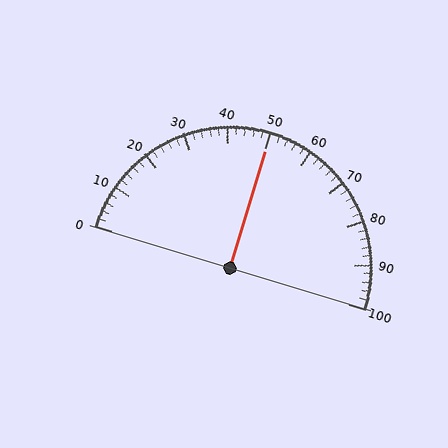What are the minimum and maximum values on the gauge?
The gauge ranges from 0 to 100.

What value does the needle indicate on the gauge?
The needle indicates approximately 50.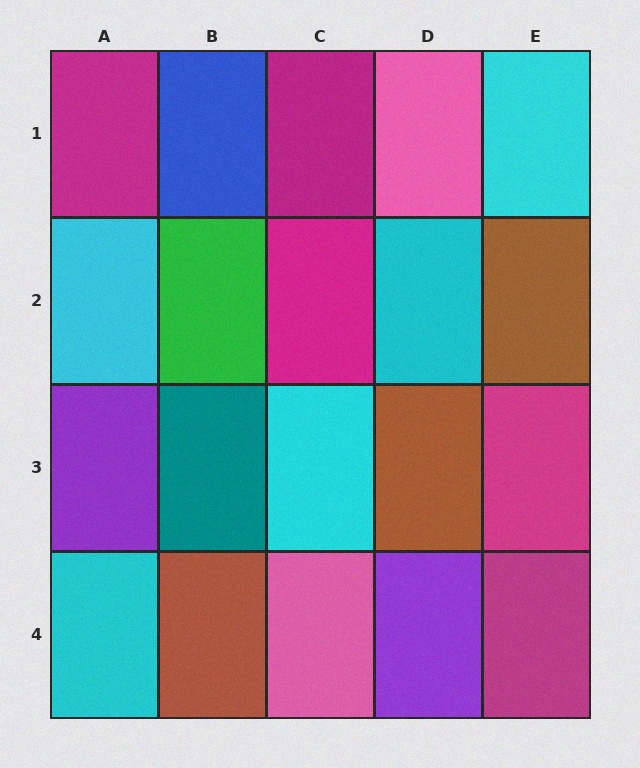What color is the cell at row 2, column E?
Brown.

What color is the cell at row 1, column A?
Magenta.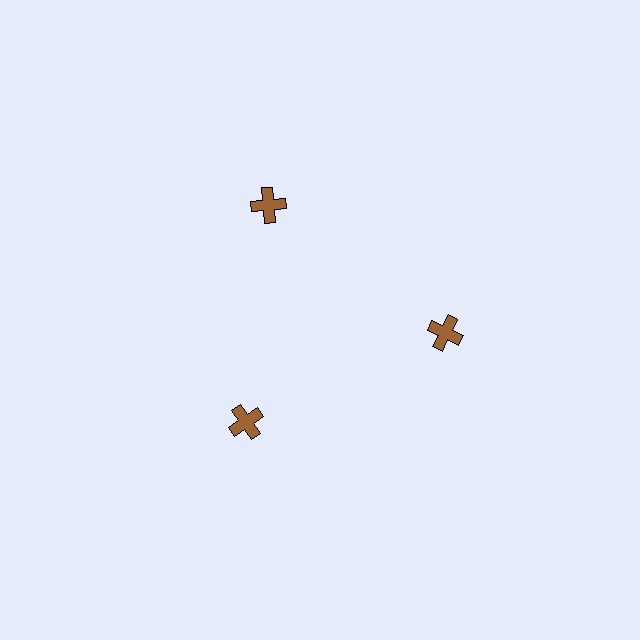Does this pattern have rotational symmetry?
Yes, this pattern has 3-fold rotational symmetry. It looks the same after rotating 120 degrees around the center.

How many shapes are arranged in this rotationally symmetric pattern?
There are 3 shapes, arranged in 3 groups of 1.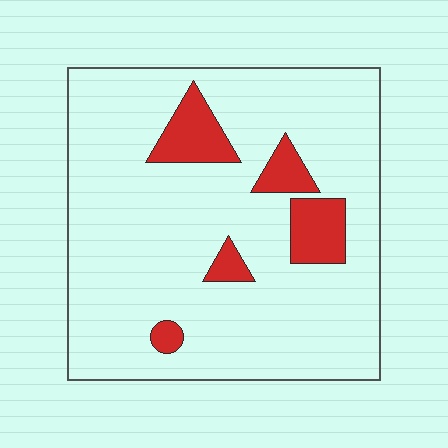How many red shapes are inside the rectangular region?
5.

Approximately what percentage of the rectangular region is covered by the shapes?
Approximately 10%.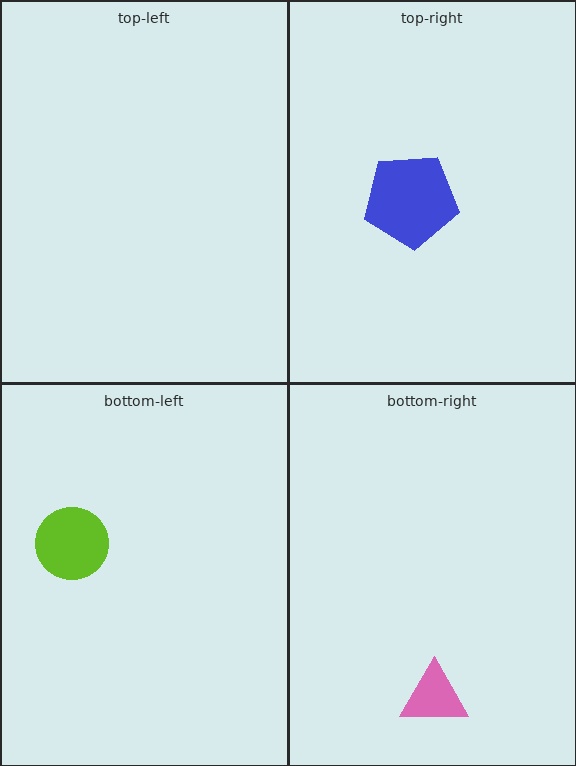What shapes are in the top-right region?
The blue pentagon.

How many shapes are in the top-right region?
1.